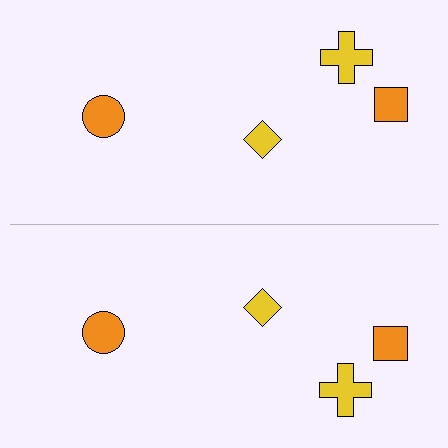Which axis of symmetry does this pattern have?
The pattern has a horizontal axis of symmetry running through the center of the image.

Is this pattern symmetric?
Yes, this pattern has bilateral (reflection) symmetry.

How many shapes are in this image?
There are 8 shapes in this image.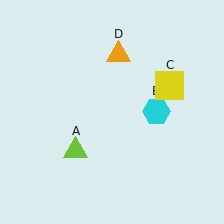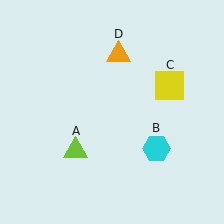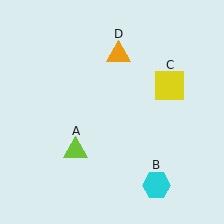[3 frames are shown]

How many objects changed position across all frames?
1 object changed position: cyan hexagon (object B).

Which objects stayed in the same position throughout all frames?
Lime triangle (object A) and yellow square (object C) and orange triangle (object D) remained stationary.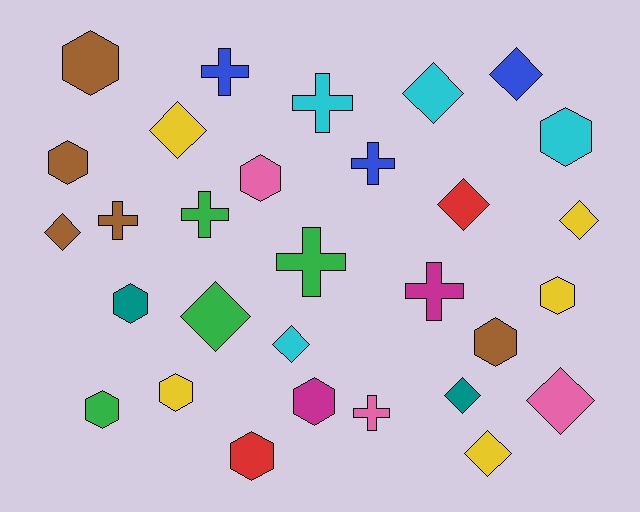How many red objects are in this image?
There are 2 red objects.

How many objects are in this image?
There are 30 objects.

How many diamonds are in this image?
There are 11 diamonds.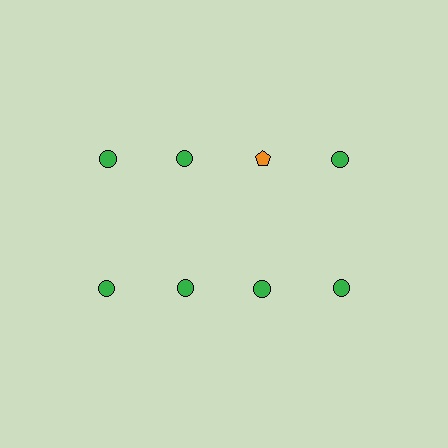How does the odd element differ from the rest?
It differs in both color (orange instead of green) and shape (pentagon instead of circle).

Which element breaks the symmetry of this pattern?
The orange pentagon in the top row, center column breaks the symmetry. All other shapes are green circles.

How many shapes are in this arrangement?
There are 8 shapes arranged in a grid pattern.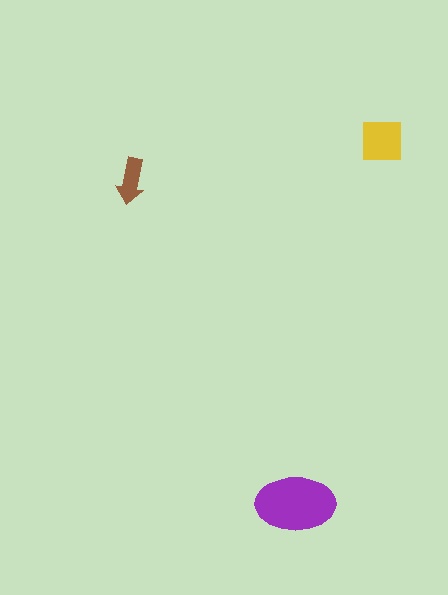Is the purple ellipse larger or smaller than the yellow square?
Larger.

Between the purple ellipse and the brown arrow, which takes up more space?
The purple ellipse.